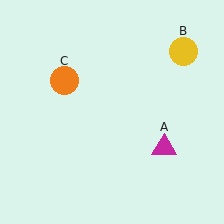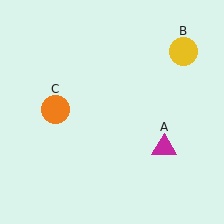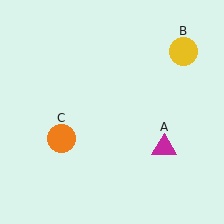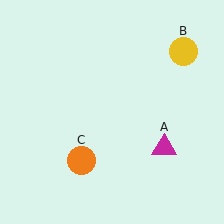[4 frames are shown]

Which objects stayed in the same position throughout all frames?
Magenta triangle (object A) and yellow circle (object B) remained stationary.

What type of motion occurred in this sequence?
The orange circle (object C) rotated counterclockwise around the center of the scene.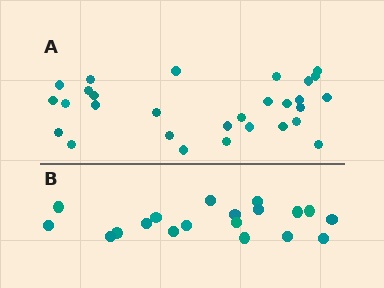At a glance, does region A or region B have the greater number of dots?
Region A (the top region) has more dots.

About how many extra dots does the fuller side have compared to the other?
Region A has roughly 10 or so more dots than region B.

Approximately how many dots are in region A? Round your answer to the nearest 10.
About 30 dots. (The exact count is 29, which rounds to 30.)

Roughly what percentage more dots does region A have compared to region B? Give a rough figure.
About 55% more.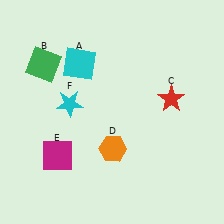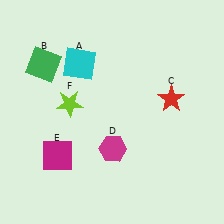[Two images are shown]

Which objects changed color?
D changed from orange to magenta. F changed from cyan to lime.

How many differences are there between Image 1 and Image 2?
There are 2 differences between the two images.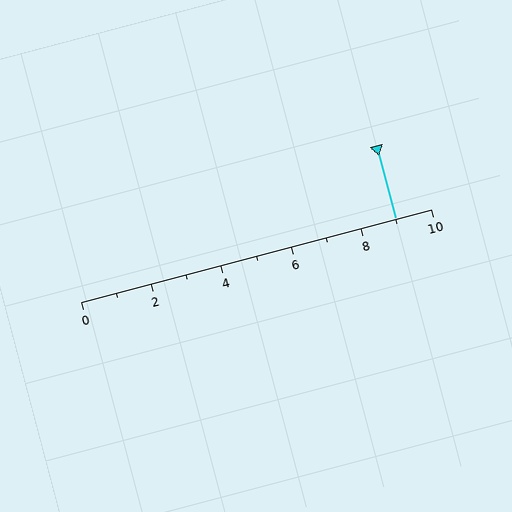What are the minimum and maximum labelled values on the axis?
The axis runs from 0 to 10.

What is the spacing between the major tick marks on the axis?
The major ticks are spaced 2 apart.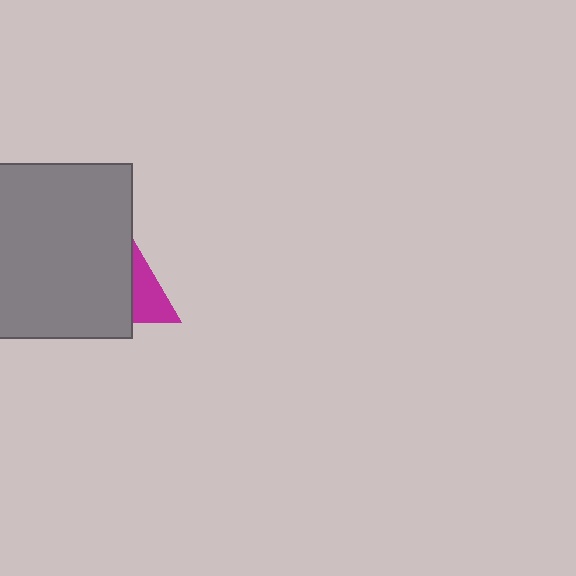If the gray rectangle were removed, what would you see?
You would see the complete magenta triangle.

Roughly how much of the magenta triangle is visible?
About half of it is visible (roughly 48%).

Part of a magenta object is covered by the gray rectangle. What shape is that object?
It is a triangle.